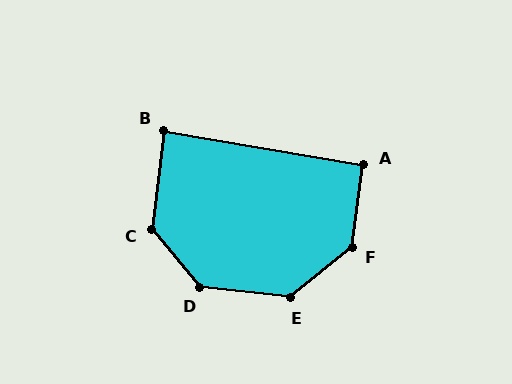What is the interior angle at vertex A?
Approximately 92 degrees (approximately right).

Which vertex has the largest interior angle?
F, at approximately 137 degrees.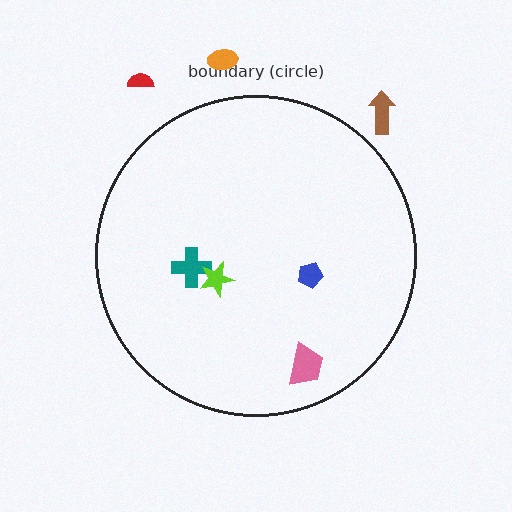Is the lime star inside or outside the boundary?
Inside.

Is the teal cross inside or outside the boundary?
Inside.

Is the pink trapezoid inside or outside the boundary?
Inside.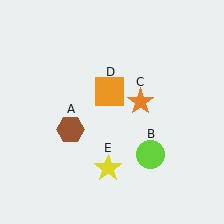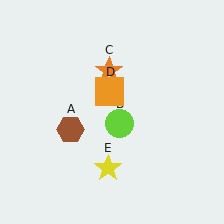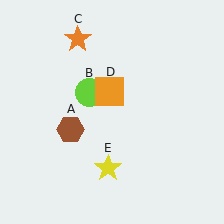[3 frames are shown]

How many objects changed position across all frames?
2 objects changed position: lime circle (object B), orange star (object C).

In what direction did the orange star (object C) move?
The orange star (object C) moved up and to the left.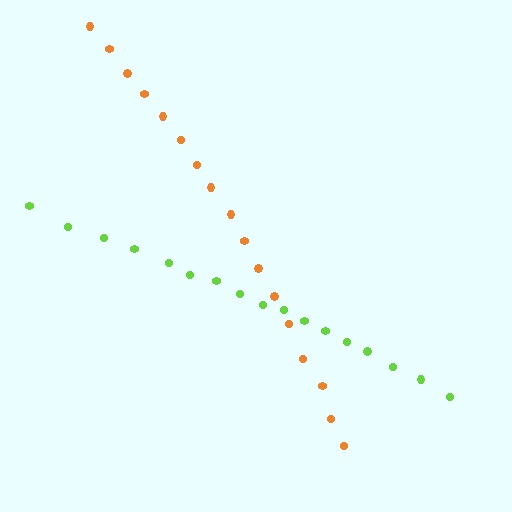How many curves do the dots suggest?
There are 2 distinct paths.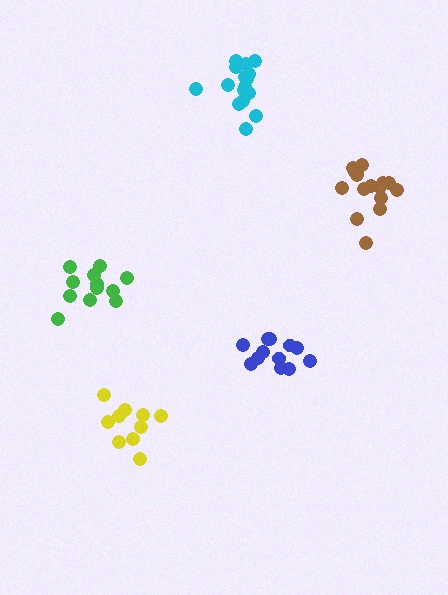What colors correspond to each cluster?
The clusters are colored: brown, yellow, green, cyan, blue.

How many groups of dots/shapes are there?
There are 5 groups.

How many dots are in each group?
Group 1: 16 dots, Group 2: 10 dots, Group 3: 12 dots, Group 4: 16 dots, Group 5: 12 dots (66 total).